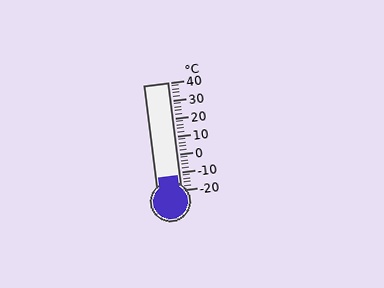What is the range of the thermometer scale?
The thermometer scale ranges from -20°C to 40°C.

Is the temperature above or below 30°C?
The temperature is below 30°C.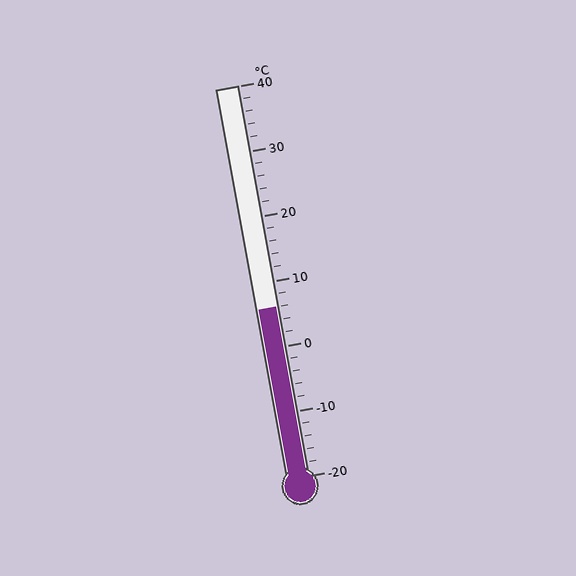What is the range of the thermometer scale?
The thermometer scale ranges from -20°C to 40°C.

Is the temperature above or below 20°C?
The temperature is below 20°C.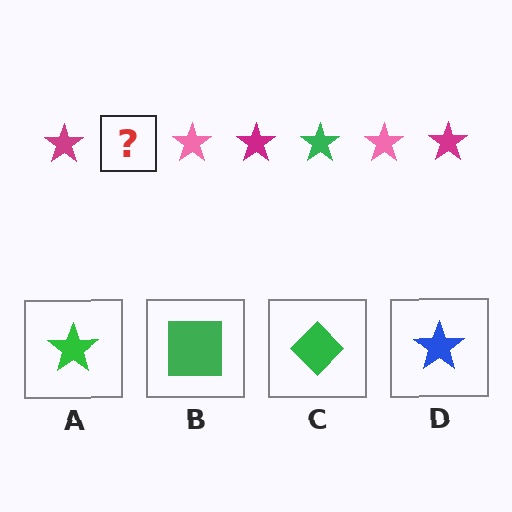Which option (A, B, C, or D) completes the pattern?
A.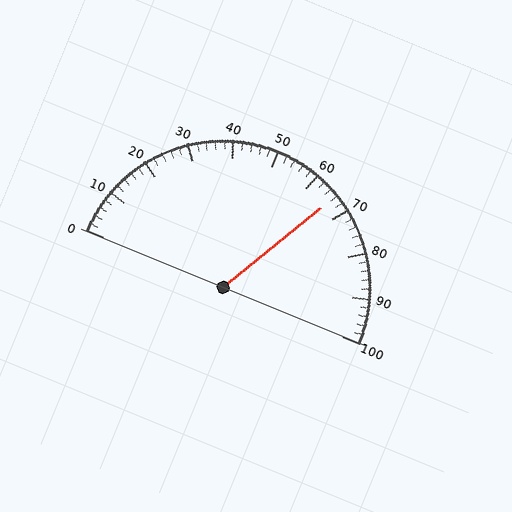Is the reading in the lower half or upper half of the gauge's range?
The reading is in the upper half of the range (0 to 100).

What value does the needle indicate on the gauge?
The needle indicates approximately 66.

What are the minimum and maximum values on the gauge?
The gauge ranges from 0 to 100.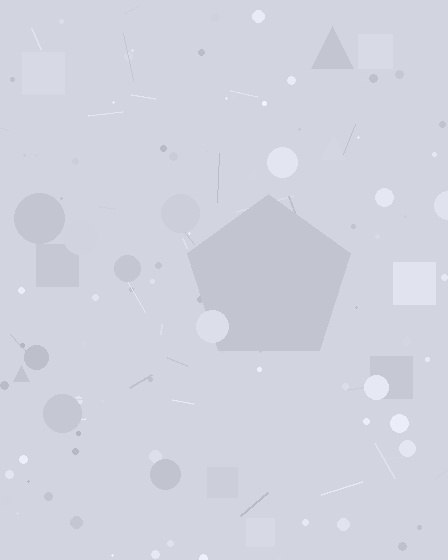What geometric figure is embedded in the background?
A pentagon is embedded in the background.